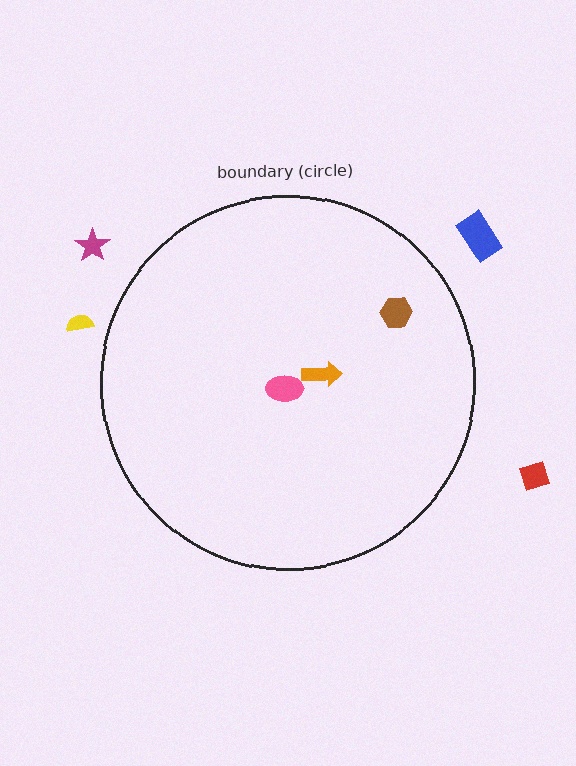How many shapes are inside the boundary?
3 inside, 4 outside.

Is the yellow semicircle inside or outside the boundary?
Outside.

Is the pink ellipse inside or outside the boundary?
Inside.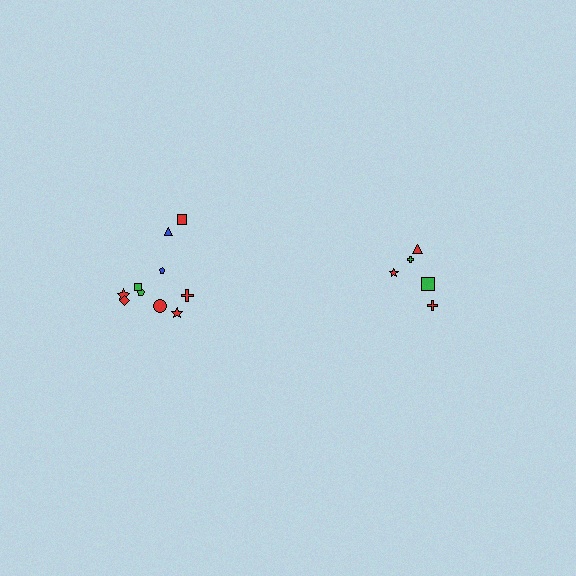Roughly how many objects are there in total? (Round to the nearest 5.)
Roughly 15 objects in total.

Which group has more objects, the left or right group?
The left group.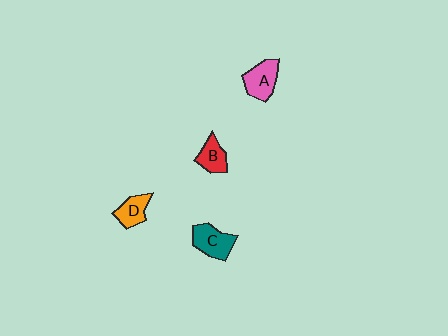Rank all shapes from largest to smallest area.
From largest to smallest: C (teal), A (pink), D (orange), B (red).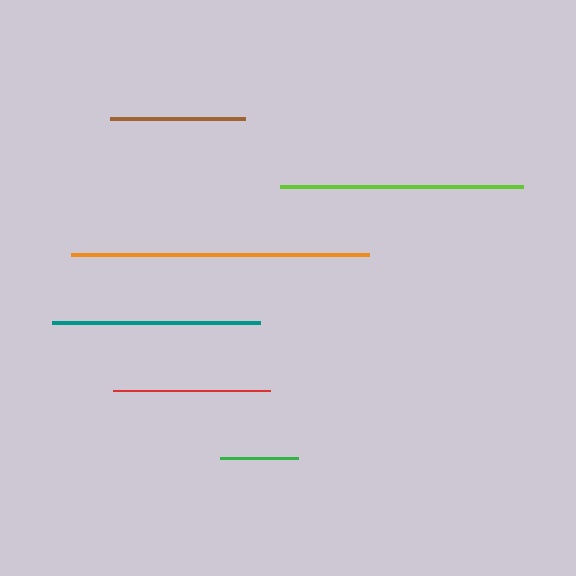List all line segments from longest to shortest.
From longest to shortest: orange, lime, teal, red, brown, green.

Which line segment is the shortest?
The green line is the shortest at approximately 78 pixels.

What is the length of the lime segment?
The lime segment is approximately 243 pixels long.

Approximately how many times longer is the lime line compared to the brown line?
The lime line is approximately 1.8 times the length of the brown line.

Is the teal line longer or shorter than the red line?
The teal line is longer than the red line.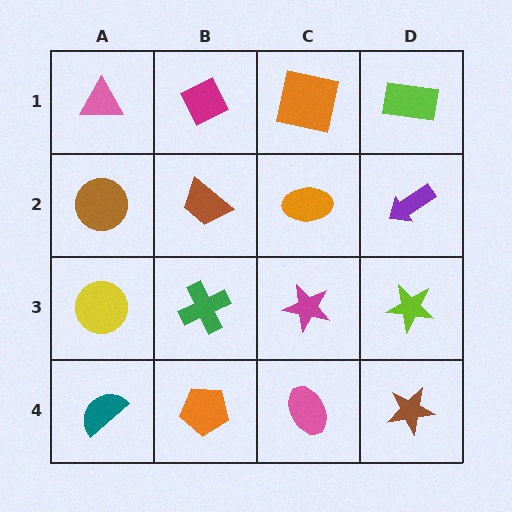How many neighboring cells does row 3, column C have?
4.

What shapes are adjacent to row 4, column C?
A magenta star (row 3, column C), an orange pentagon (row 4, column B), a brown star (row 4, column D).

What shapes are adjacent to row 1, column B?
A brown trapezoid (row 2, column B), a pink triangle (row 1, column A), an orange square (row 1, column C).